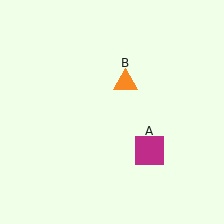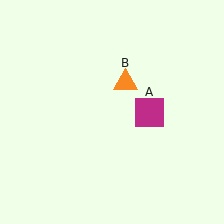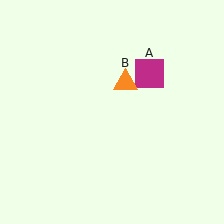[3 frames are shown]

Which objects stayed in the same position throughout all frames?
Orange triangle (object B) remained stationary.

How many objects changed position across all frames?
1 object changed position: magenta square (object A).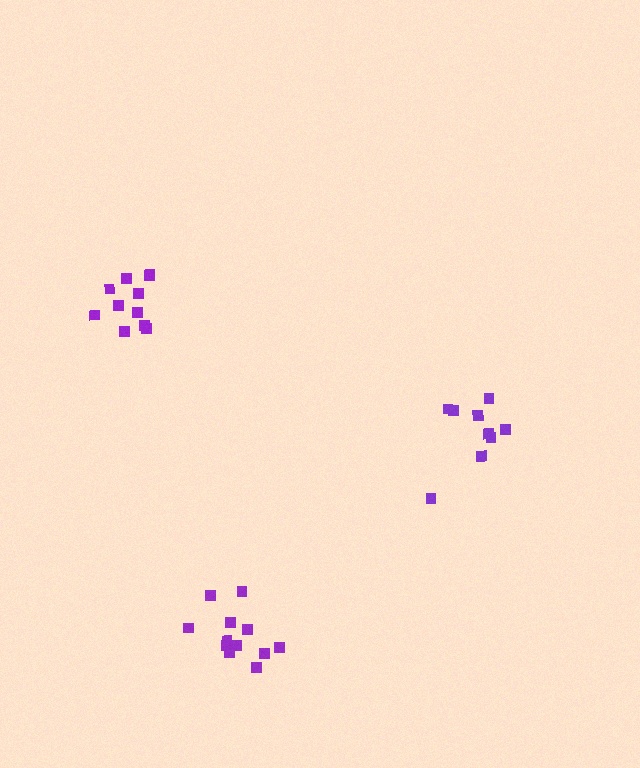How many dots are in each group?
Group 1: 9 dots, Group 2: 12 dots, Group 3: 11 dots (32 total).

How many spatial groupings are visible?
There are 3 spatial groupings.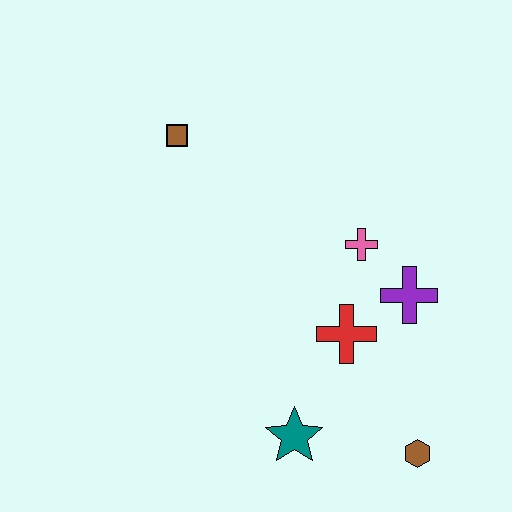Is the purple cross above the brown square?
No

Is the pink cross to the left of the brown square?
No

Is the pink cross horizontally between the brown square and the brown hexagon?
Yes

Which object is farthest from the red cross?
The brown square is farthest from the red cross.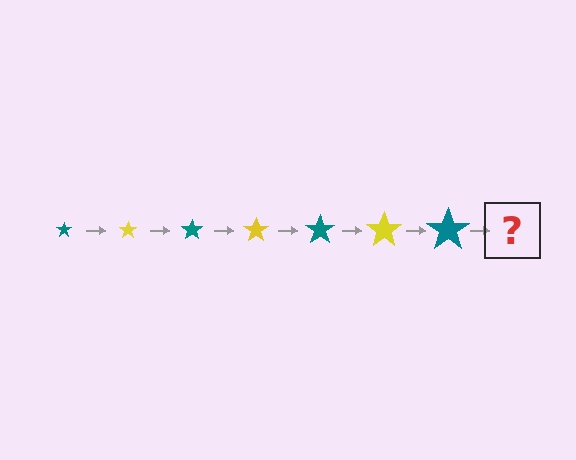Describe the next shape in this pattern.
It should be a yellow star, larger than the previous one.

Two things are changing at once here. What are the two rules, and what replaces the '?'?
The two rules are that the star grows larger each step and the color cycles through teal and yellow. The '?' should be a yellow star, larger than the previous one.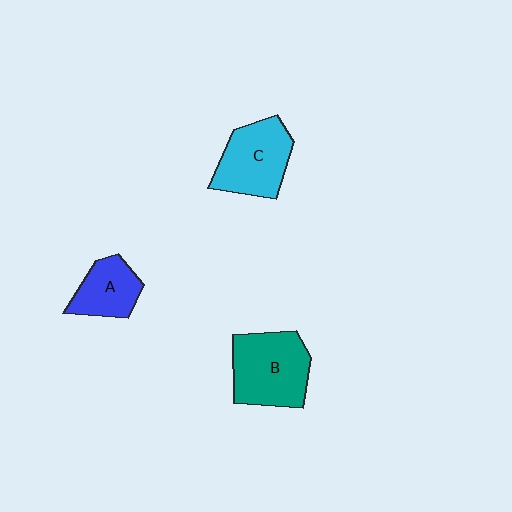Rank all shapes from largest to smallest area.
From largest to smallest: B (teal), C (cyan), A (blue).